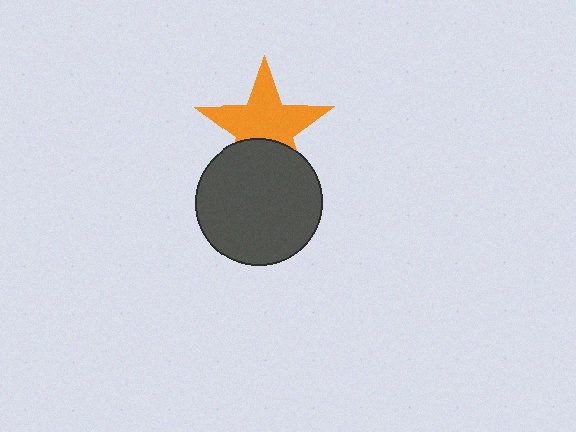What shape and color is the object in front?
The object in front is a dark gray circle.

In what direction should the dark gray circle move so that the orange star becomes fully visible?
The dark gray circle should move down. That is the shortest direction to clear the overlap and leave the orange star fully visible.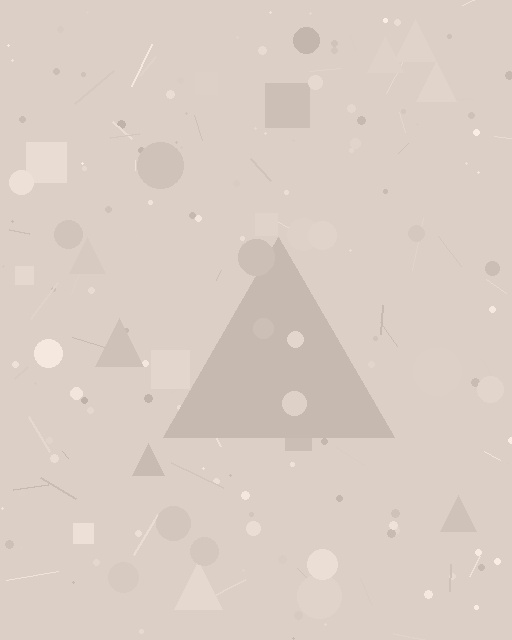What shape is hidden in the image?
A triangle is hidden in the image.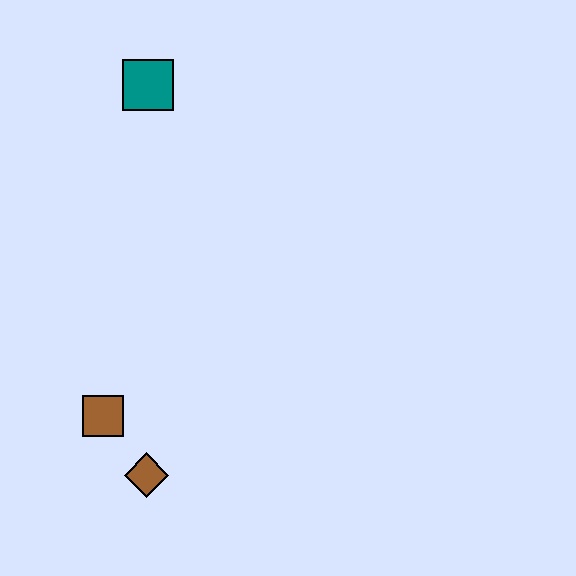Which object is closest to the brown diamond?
The brown square is closest to the brown diamond.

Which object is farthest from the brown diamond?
The teal square is farthest from the brown diamond.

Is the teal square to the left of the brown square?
No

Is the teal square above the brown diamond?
Yes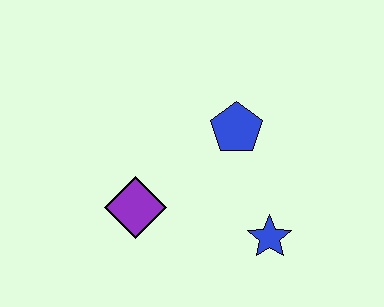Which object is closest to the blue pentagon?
The blue star is closest to the blue pentagon.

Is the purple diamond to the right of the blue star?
No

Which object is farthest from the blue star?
The purple diamond is farthest from the blue star.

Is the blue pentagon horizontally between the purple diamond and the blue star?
Yes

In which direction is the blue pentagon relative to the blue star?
The blue pentagon is above the blue star.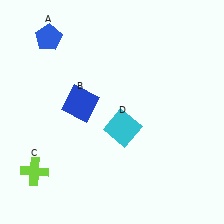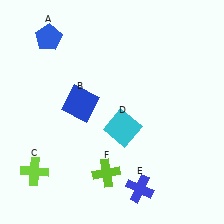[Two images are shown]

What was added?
A blue cross (E), a lime cross (F) were added in Image 2.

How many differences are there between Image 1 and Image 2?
There are 2 differences between the two images.